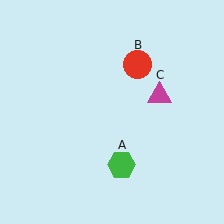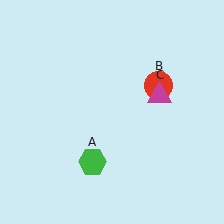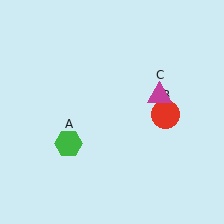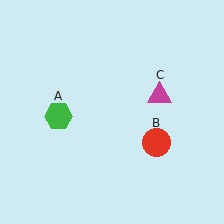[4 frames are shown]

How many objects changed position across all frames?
2 objects changed position: green hexagon (object A), red circle (object B).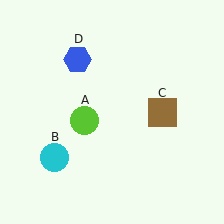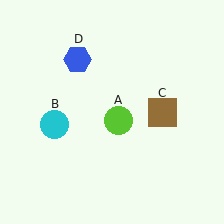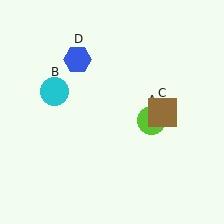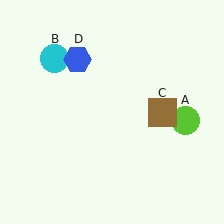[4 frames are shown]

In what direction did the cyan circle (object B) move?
The cyan circle (object B) moved up.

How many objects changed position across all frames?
2 objects changed position: lime circle (object A), cyan circle (object B).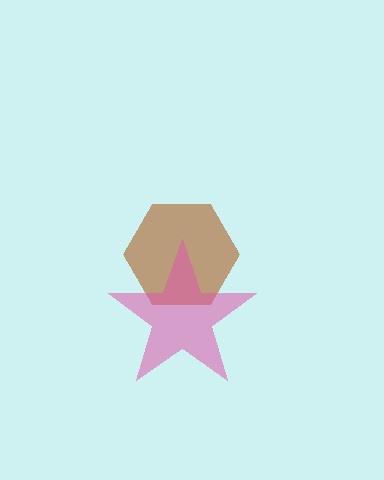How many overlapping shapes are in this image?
There are 2 overlapping shapes in the image.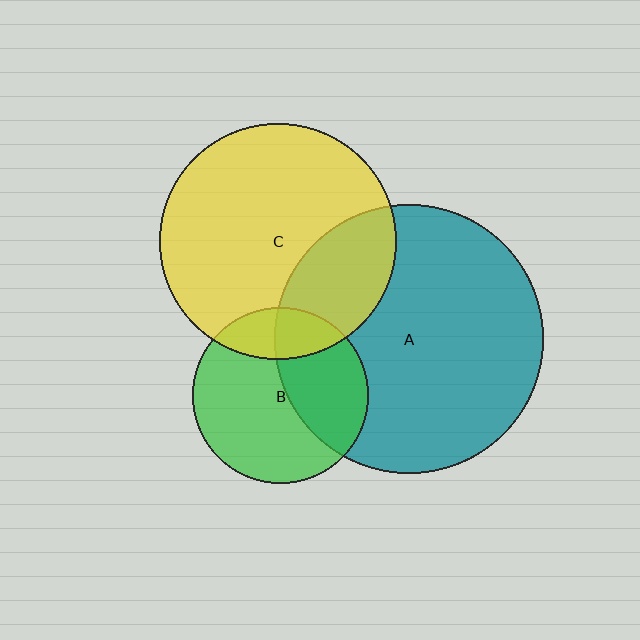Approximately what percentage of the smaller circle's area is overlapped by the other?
Approximately 20%.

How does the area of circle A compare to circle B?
Approximately 2.3 times.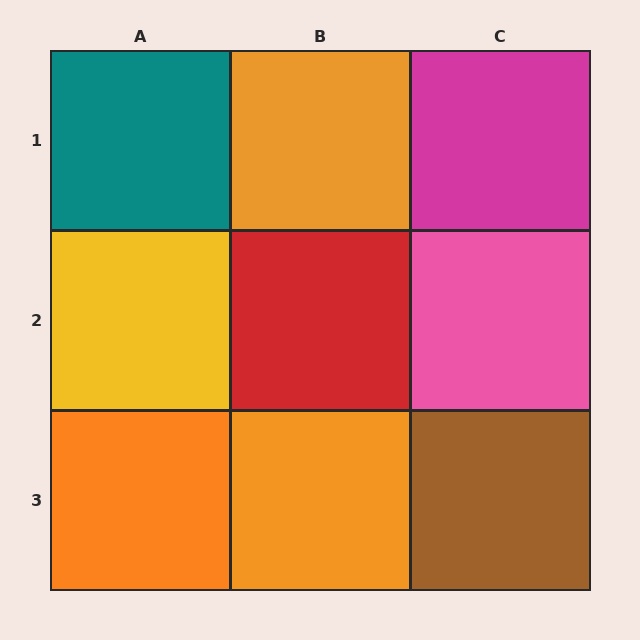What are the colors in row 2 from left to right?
Yellow, red, pink.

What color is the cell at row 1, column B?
Orange.